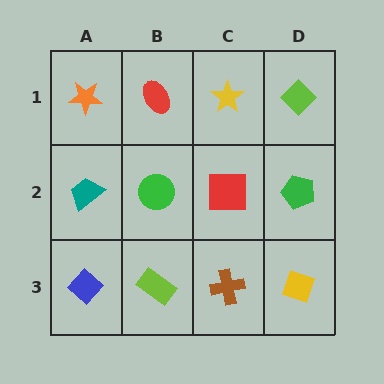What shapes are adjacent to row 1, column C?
A red square (row 2, column C), a red ellipse (row 1, column B), a lime diamond (row 1, column D).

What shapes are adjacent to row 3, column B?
A green circle (row 2, column B), a blue diamond (row 3, column A), a brown cross (row 3, column C).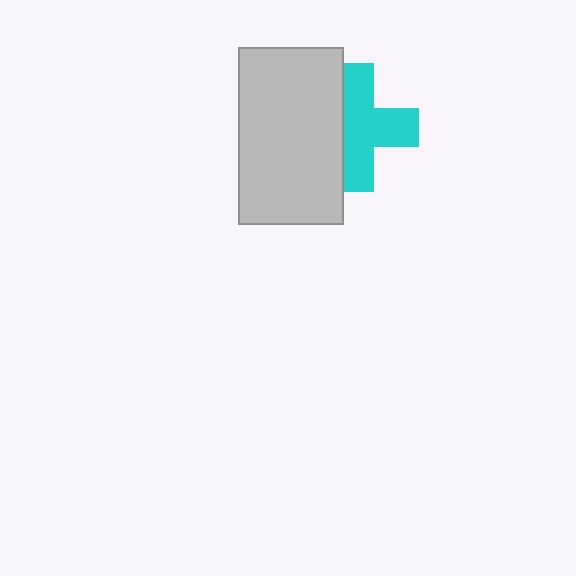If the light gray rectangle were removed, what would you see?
You would see the complete cyan cross.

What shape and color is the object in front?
The object in front is a light gray rectangle.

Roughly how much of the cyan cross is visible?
Most of it is visible (roughly 65%).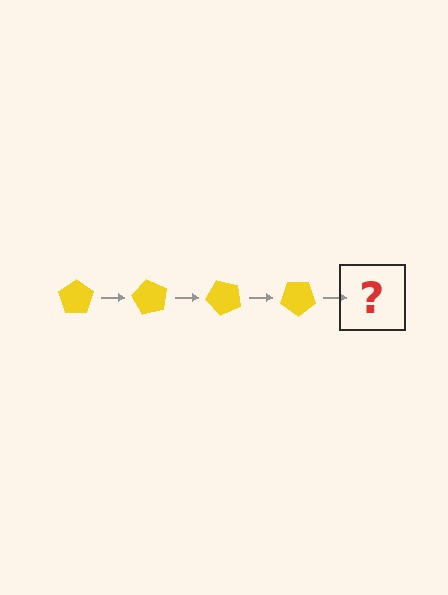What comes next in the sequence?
The next element should be a yellow pentagon rotated 240 degrees.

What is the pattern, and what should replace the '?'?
The pattern is that the pentagon rotates 60 degrees each step. The '?' should be a yellow pentagon rotated 240 degrees.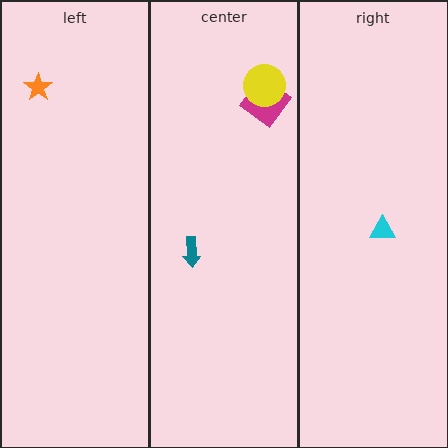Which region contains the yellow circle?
The center region.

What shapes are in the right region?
The cyan triangle.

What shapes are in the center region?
The magenta diamond, the yellow circle, the teal arrow.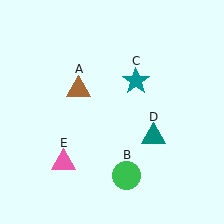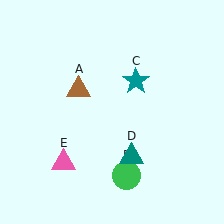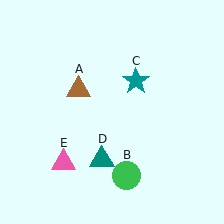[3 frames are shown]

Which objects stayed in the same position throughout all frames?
Brown triangle (object A) and green circle (object B) and teal star (object C) and pink triangle (object E) remained stationary.